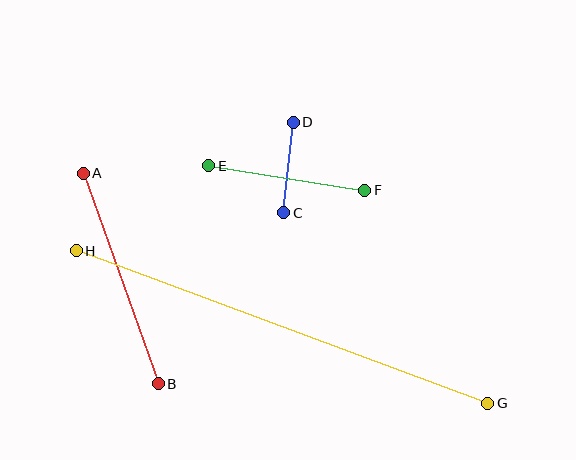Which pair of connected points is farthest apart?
Points G and H are farthest apart.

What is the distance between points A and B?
The distance is approximately 223 pixels.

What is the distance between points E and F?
The distance is approximately 158 pixels.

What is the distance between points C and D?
The distance is approximately 91 pixels.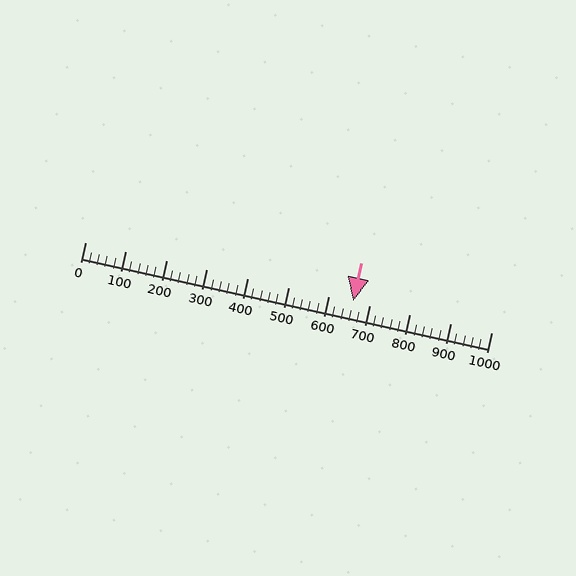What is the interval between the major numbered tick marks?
The major tick marks are spaced 100 units apart.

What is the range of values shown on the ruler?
The ruler shows values from 0 to 1000.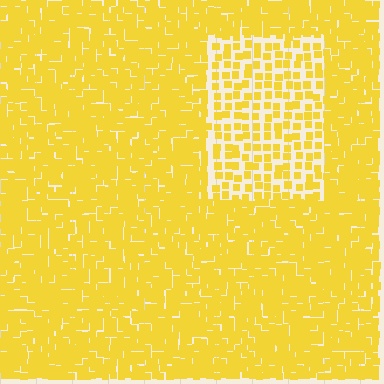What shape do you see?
I see a rectangle.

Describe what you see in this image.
The image contains small yellow elements arranged at two different densities. A rectangle-shaped region is visible where the elements are less densely packed than the surrounding area.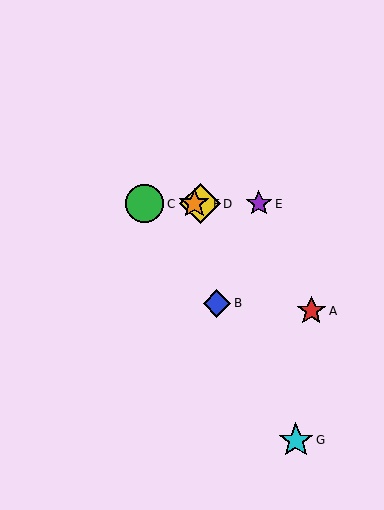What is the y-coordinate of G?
Object G is at y≈440.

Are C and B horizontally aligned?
No, C is at y≈204 and B is at y≈303.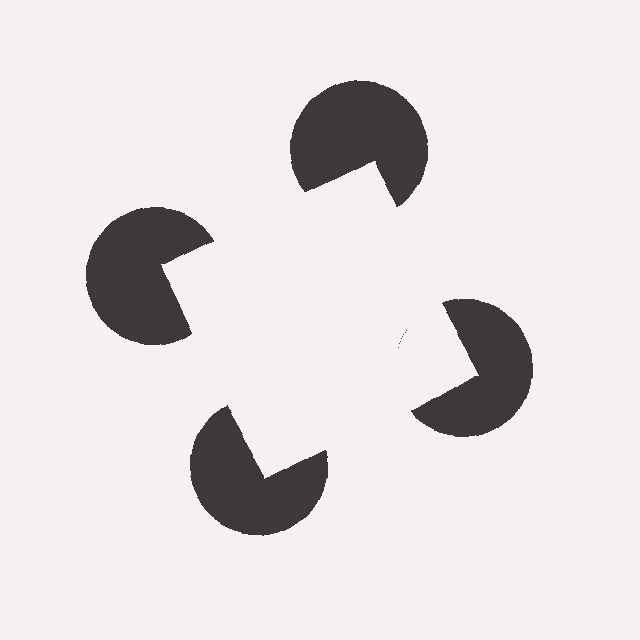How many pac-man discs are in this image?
There are 4 — one at each vertex of the illusory square.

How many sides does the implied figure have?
4 sides.